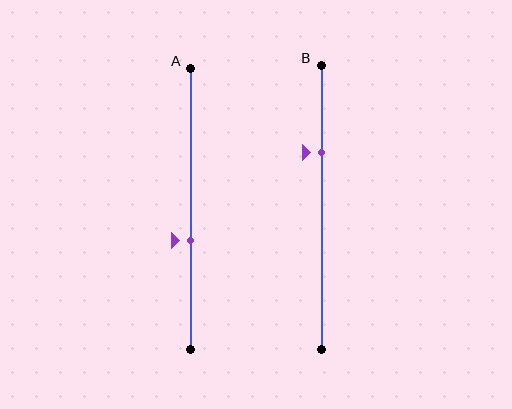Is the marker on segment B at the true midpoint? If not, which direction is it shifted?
No, the marker on segment B is shifted upward by about 19% of the segment length.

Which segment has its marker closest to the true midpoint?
Segment A has its marker closest to the true midpoint.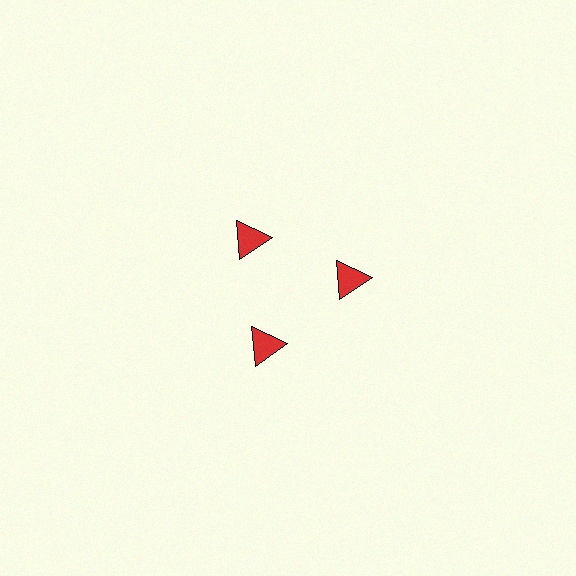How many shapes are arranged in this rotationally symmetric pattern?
There are 3 shapes, arranged in 3 groups of 1.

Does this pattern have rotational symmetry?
Yes, this pattern has 3-fold rotational symmetry. It looks the same after rotating 120 degrees around the center.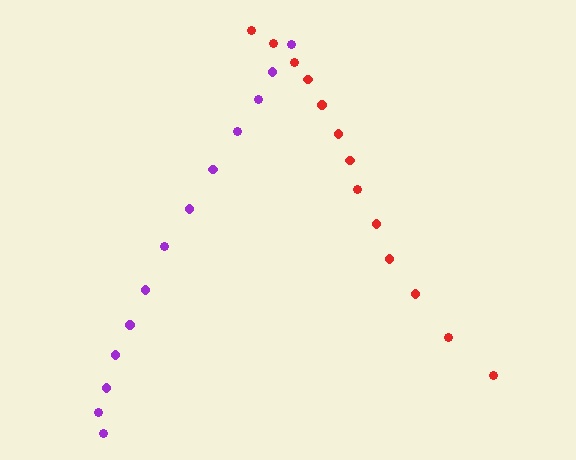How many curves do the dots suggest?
There are 2 distinct paths.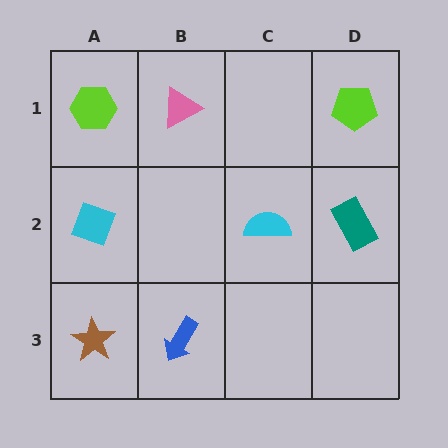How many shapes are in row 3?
2 shapes.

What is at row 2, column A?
A cyan diamond.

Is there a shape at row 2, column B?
No, that cell is empty.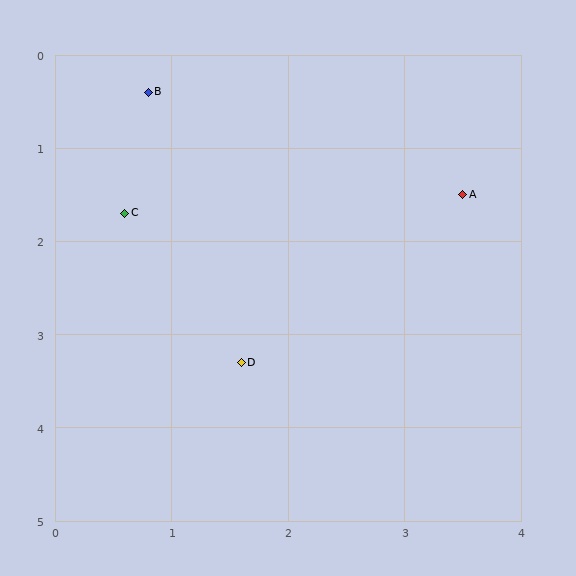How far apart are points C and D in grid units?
Points C and D are about 1.9 grid units apart.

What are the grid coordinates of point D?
Point D is at approximately (1.6, 3.3).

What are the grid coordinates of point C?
Point C is at approximately (0.6, 1.7).